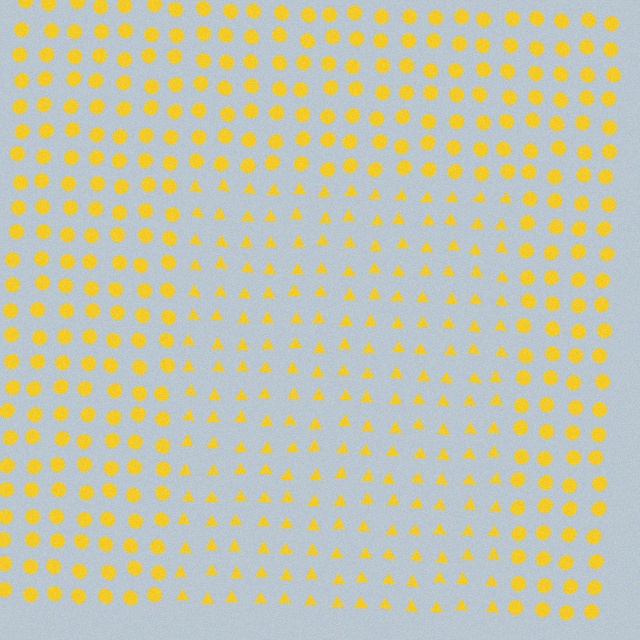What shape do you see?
I see a rectangle.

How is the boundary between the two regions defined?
The boundary is defined by a change in element shape: triangles inside vs. circles outside. All elements share the same color and spacing.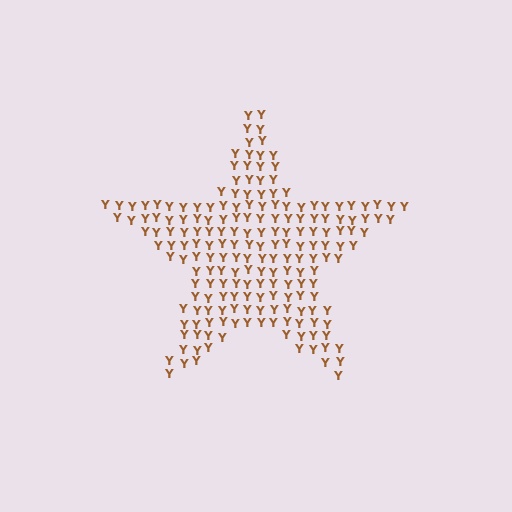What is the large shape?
The large shape is a star.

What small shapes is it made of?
It is made of small letter Y's.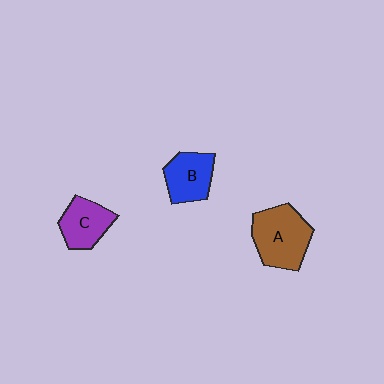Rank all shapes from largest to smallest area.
From largest to smallest: A (brown), B (blue), C (purple).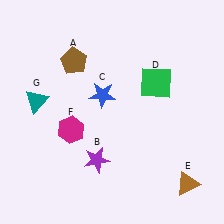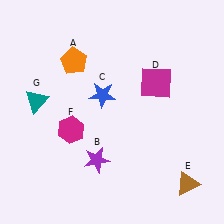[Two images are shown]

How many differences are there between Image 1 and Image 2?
There are 2 differences between the two images.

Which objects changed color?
A changed from brown to orange. D changed from green to magenta.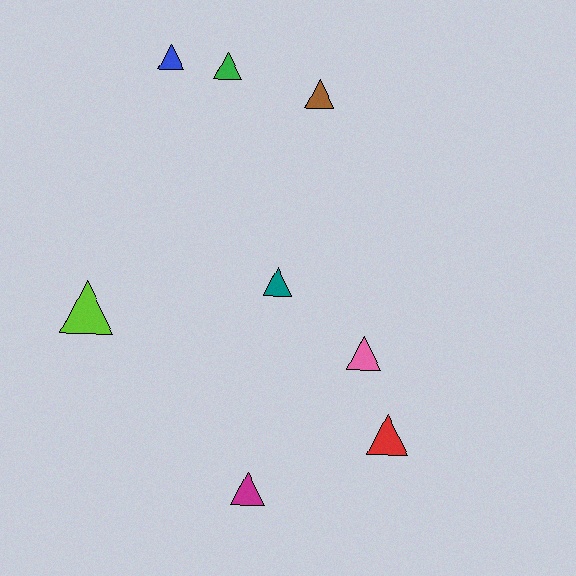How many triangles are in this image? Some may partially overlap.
There are 8 triangles.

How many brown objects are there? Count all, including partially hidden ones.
There is 1 brown object.